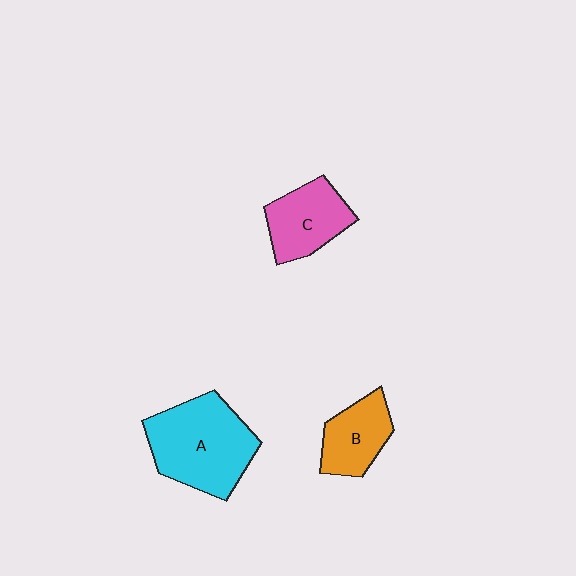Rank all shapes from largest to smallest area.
From largest to smallest: A (cyan), C (pink), B (orange).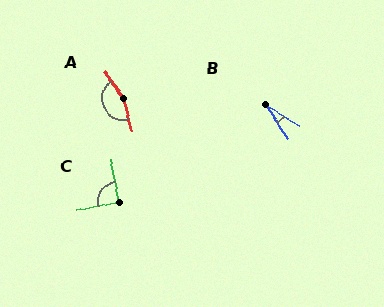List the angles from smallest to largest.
B (25°), C (92°), A (159°).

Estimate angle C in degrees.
Approximately 92 degrees.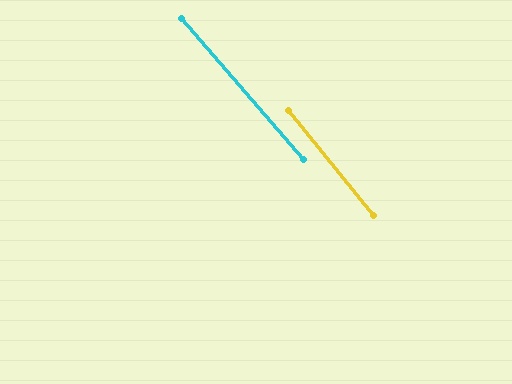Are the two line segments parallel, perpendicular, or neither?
Parallel — their directions differ by only 1.7°.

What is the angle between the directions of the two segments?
Approximately 2 degrees.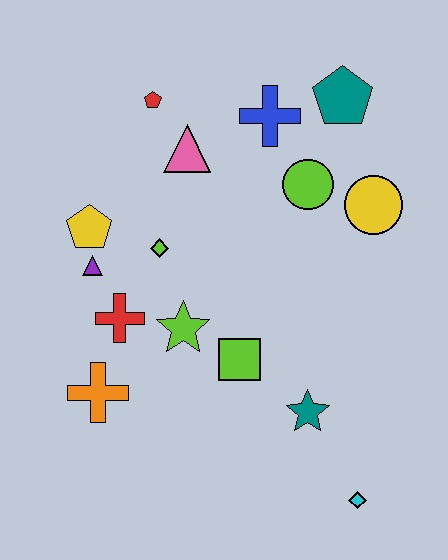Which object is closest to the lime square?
The lime star is closest to the lime square.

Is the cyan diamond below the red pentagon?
Yes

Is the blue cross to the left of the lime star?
No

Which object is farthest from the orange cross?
The teal pentagon is farthest from the orange cross.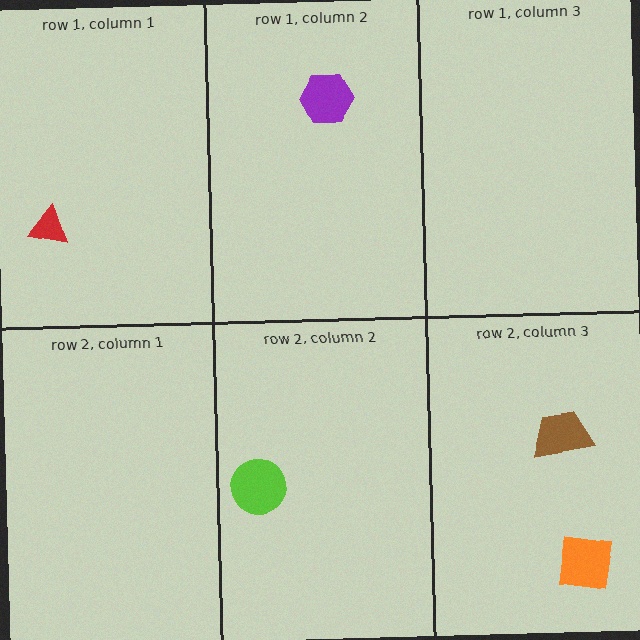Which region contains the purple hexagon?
The row 1, column 2 region.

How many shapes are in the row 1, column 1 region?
1.